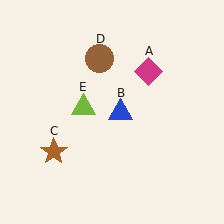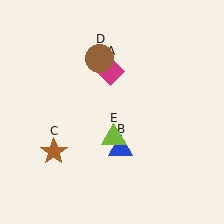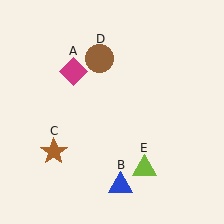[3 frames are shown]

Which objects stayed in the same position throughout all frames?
Brown star (object C) and brown circle (object D) remained stationary.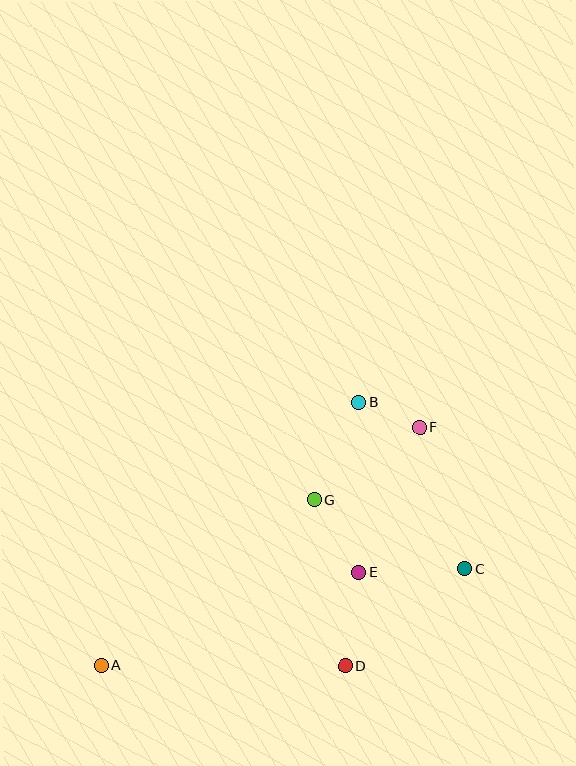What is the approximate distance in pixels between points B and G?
The distance between B and G is approximately 107 pixels.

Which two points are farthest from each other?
Points A and F are farthest from each other.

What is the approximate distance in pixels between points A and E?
The distance between A and E is approximately 274 pixels.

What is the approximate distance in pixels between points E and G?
The distance between E and G is approximately 85 pixels.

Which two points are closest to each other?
Points B and F are closest to each other.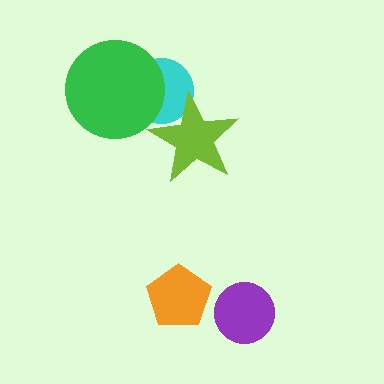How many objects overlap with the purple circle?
0 objects overlap with the purple circle.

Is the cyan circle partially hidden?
Yes, it is partially covered by another shape.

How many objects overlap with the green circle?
1 object overlaps with the green circle.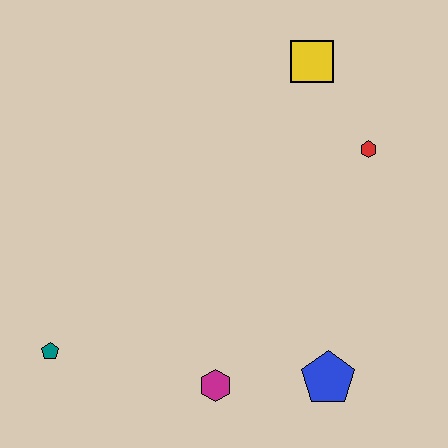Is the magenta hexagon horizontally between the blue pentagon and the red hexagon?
No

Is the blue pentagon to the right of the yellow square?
Yes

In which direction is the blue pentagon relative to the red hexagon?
The blue pentagon is below the red hexagon.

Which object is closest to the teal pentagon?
The magenta hexagon is closest to the teal pentagon.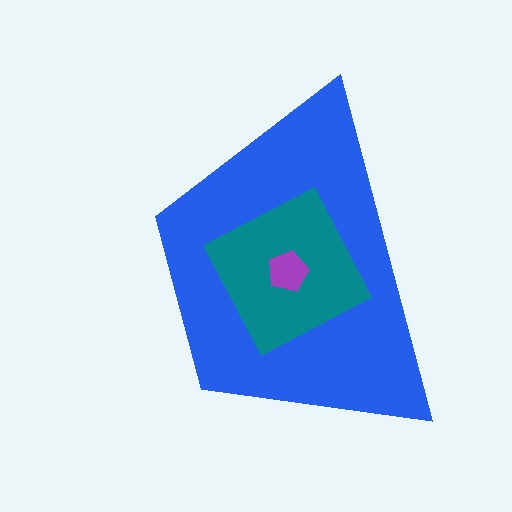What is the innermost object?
The purple pentagon.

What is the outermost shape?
The blue trapezoid.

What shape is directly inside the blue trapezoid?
The teal diamond.